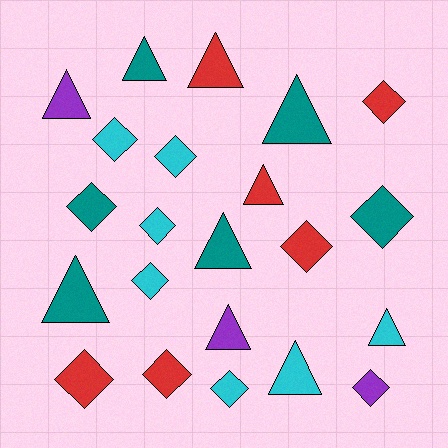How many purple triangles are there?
There are 2 purple triangles.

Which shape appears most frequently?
Diamond, with 12 objects.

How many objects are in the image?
There are 22 objects.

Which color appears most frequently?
Cyan, with 7 objects.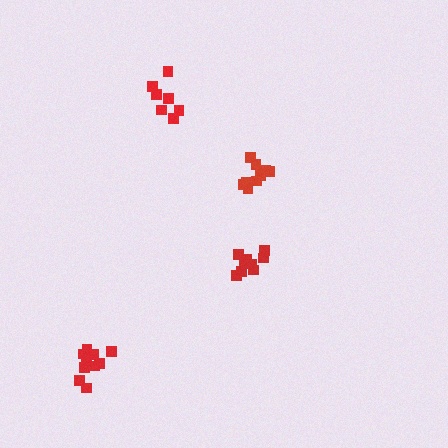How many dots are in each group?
Group 1: 9 dots, Group 2: 9 dots, Group 3: 10 dots, Group 4: 7 dots (35 total).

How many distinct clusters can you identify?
There are 4 distinct clusters.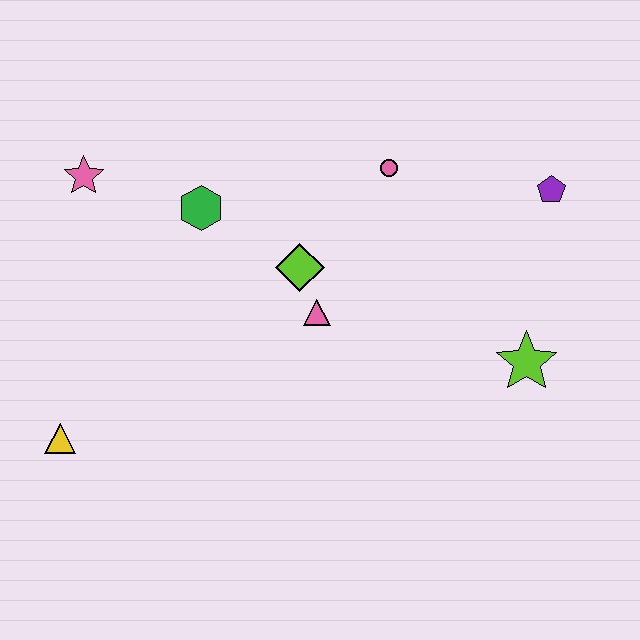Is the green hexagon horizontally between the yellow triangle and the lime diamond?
Yes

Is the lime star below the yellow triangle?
No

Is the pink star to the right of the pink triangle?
No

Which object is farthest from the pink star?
The lime star is farthest from the pink star.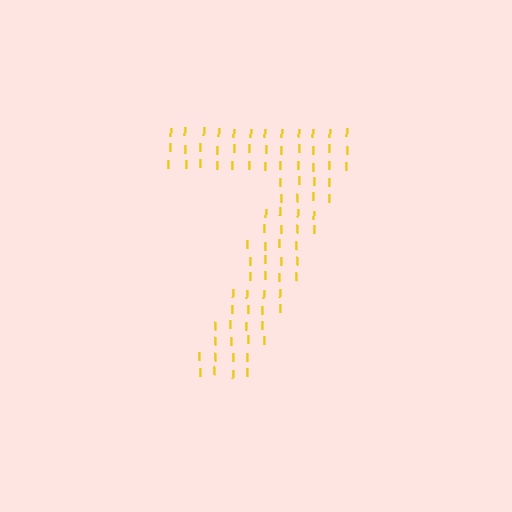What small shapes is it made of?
It is made of small letter I's.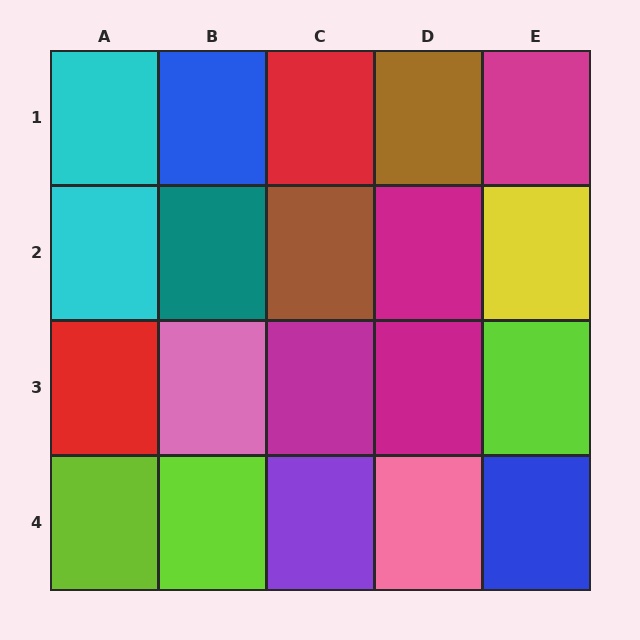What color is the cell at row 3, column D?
Magenta.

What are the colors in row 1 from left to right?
Cyan, blue, red, brown, magenta.